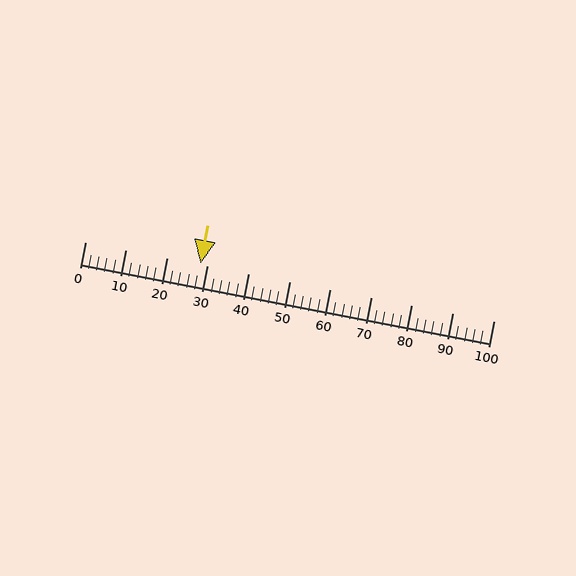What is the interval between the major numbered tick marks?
The major tick marks are spaced 10 units apart.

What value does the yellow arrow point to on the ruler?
The yellow arrow points to approximately 28.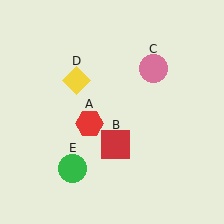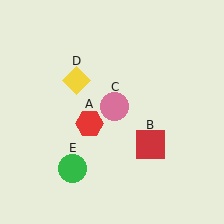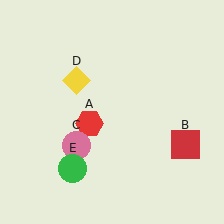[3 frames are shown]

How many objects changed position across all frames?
2 objects changed position: red square (object B), pink circle (object C).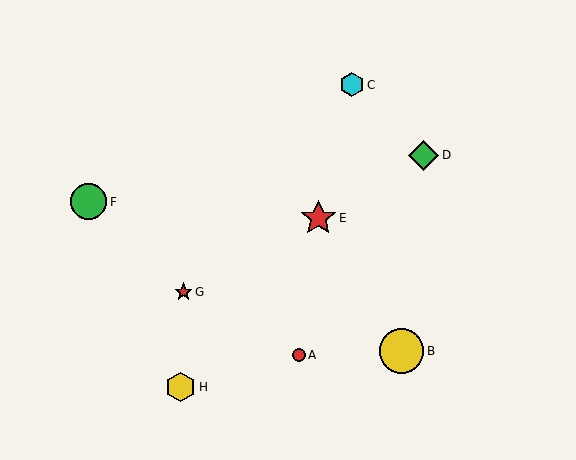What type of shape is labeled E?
Shape E is a red star.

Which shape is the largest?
The yellow circle (labeled B) is the largest.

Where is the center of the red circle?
The center of the red circle is at (299, 355).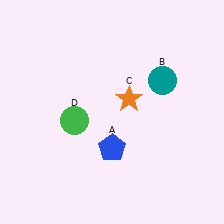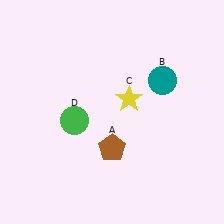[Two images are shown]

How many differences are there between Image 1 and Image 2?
There are 2 differences between the two images.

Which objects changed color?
A changed from blue to brown. C changed from orange to yellow.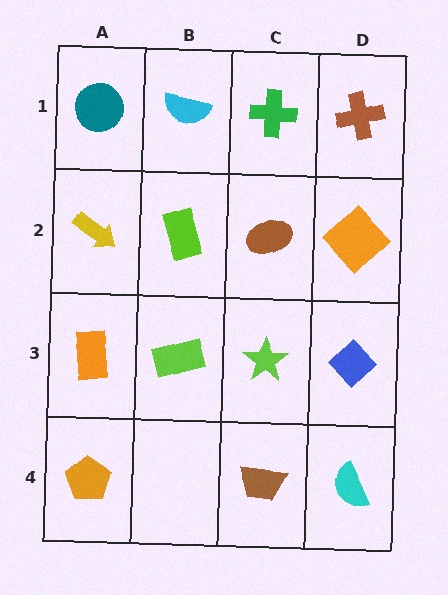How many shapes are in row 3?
4 shapes.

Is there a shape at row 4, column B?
No, that cell is empty.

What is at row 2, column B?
A lime rectangle.